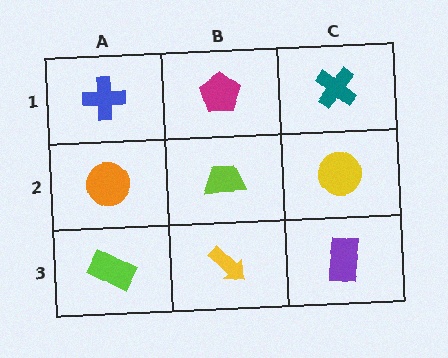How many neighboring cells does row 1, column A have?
2.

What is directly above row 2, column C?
A teal cross.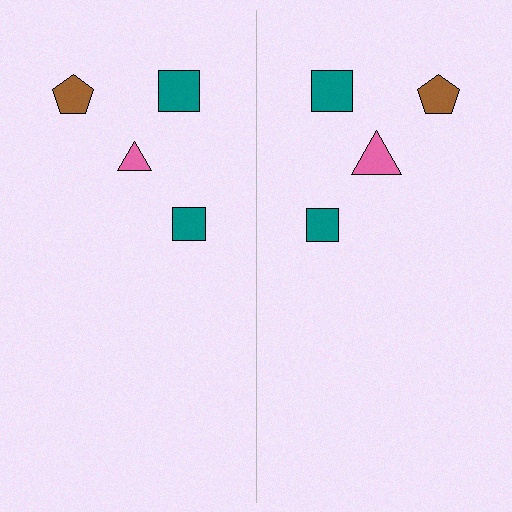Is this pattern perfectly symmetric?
No, the pattern is not perfectly symmetric. The pink triangle on the right side has a different size than its mirror counterpart.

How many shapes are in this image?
There are 8 shapes in this image.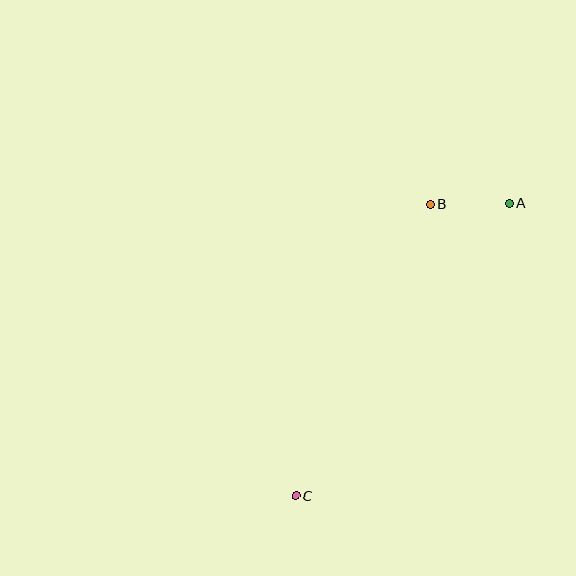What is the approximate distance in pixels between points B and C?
The distance between B and C is approximately 321 pixels.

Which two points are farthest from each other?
Points A and C are farthest from each other.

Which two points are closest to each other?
Points A and B are closest to each other.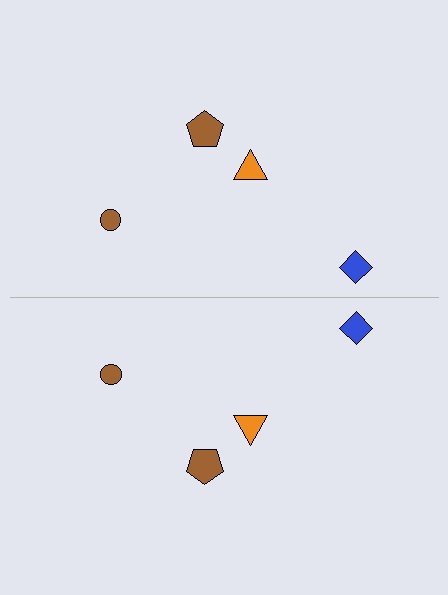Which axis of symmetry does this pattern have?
The pattern has a horizontal axis of symmetry running through the center of the image.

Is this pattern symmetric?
Yes, this pattern has bilateral (reflection) symmetry.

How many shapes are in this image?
There are 8 shapes in this image.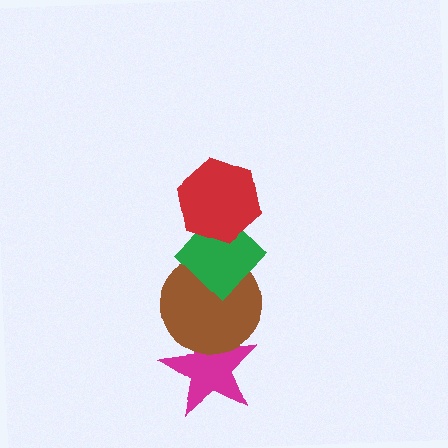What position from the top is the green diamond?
The green diamond is 2nd from the top.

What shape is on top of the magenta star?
The brown circle is on top of the magenta star.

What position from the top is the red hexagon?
The red hexagon is 1st from the top.